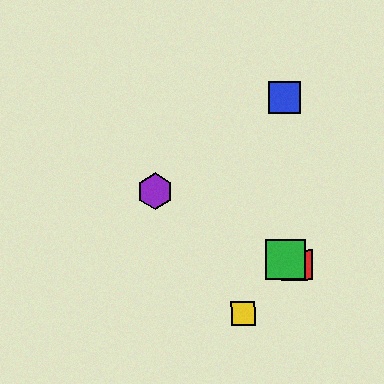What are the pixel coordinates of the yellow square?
The yellow square is at (243, 313).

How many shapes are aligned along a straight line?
3 shapes (the red square, the green square, the purple hexagon) are aligned along a straight line.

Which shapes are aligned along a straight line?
The red square, the green square, the purple hexagon are aligned along a straight line.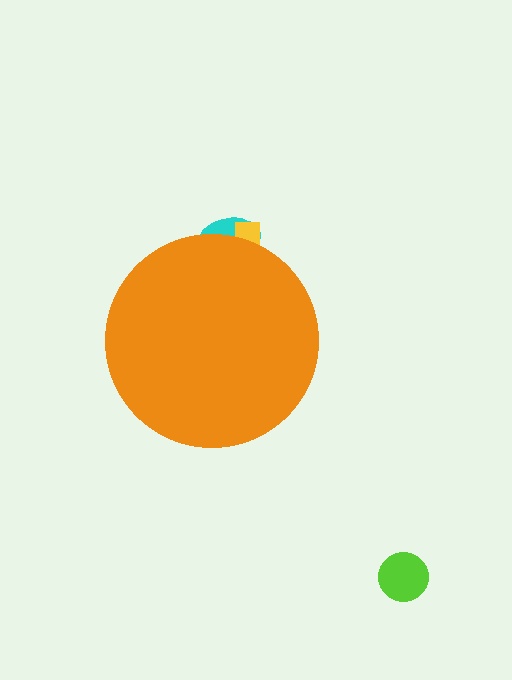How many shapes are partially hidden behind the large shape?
2 shapes are partially hidden.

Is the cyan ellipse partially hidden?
Yes, the cyan ellipse is partially hidden behind the orange circle.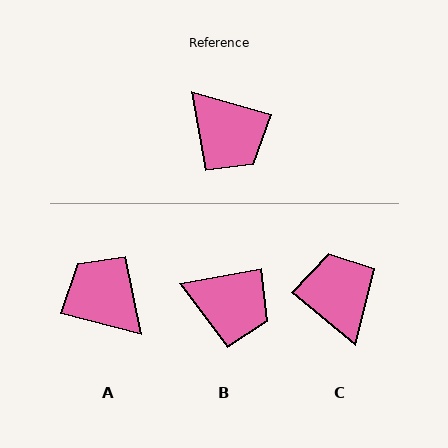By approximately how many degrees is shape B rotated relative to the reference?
Approximately 26 degrees counter-clockwise.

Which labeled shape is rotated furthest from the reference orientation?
A, about 178 degrees away.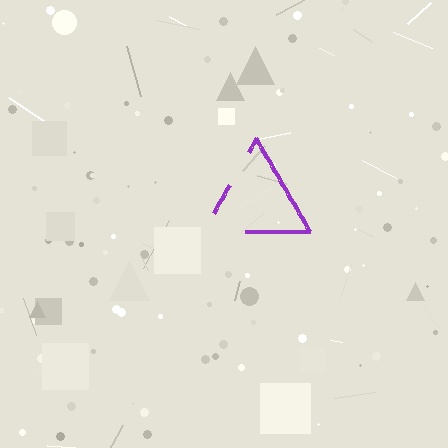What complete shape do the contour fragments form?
The contour fragments form a triangle.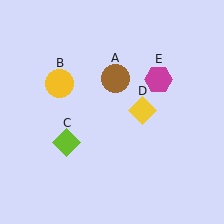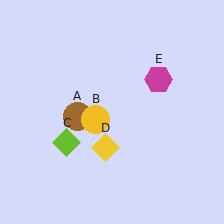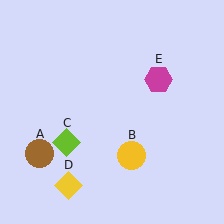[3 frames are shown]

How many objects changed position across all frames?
3 objects changed position: brown circle (object A), yellow circle (object B), yellow diamond (object D).